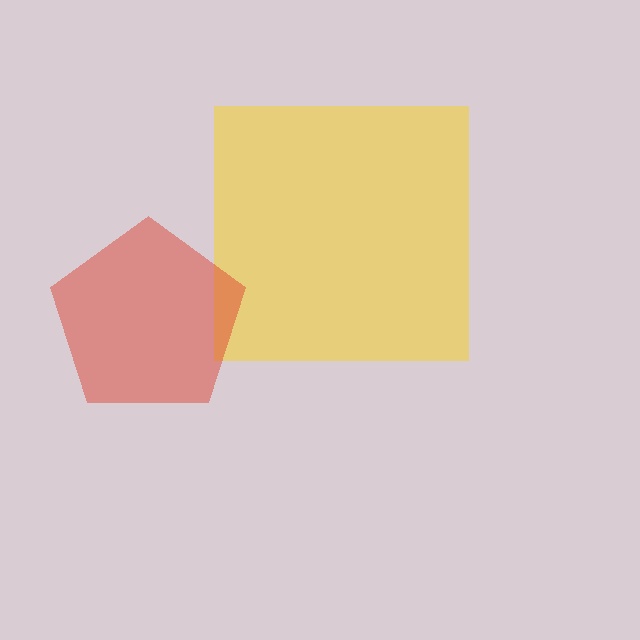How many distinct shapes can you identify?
There are 2 distinct shapes: a yellow square, a red pentagon.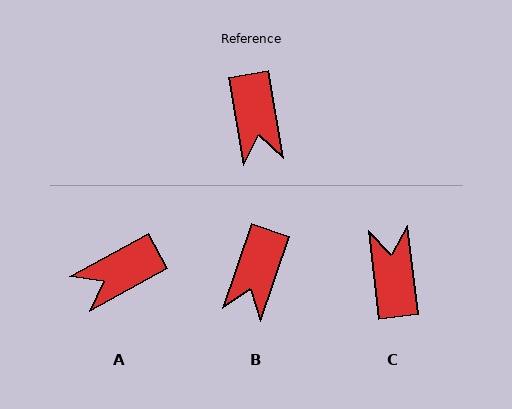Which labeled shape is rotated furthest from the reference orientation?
C, about 177 degrees away.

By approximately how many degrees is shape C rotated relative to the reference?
Approximately 177 degrees counter-clockwise.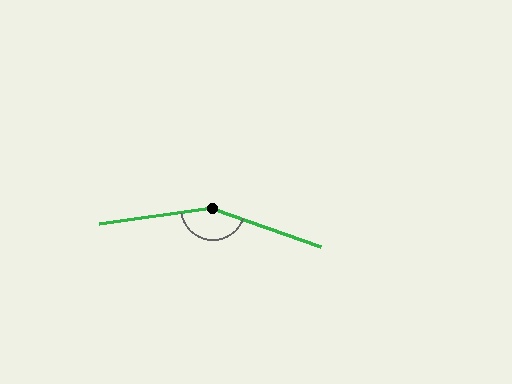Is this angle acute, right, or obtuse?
It is obtuse.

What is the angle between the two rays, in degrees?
Approximately 152 degrees.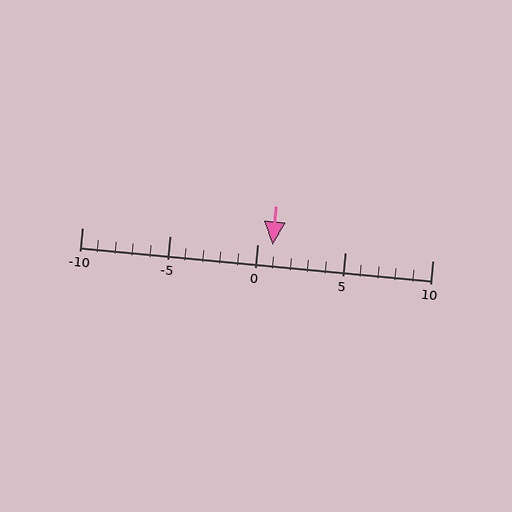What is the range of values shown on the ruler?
The ruler shows values from -10 to 10.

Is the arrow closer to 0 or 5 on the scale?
The arrow is closer to 0.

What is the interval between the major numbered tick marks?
The major tick marks are spaced 5 units apart.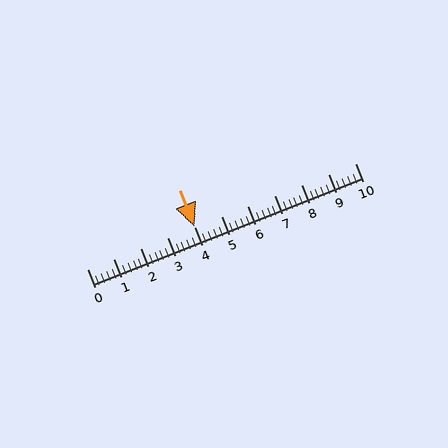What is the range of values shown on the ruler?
The ruler shows values from 0 to 10.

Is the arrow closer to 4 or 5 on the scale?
The arrow is closer to 4.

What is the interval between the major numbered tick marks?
The major tick marks are spaced 1 units apart.